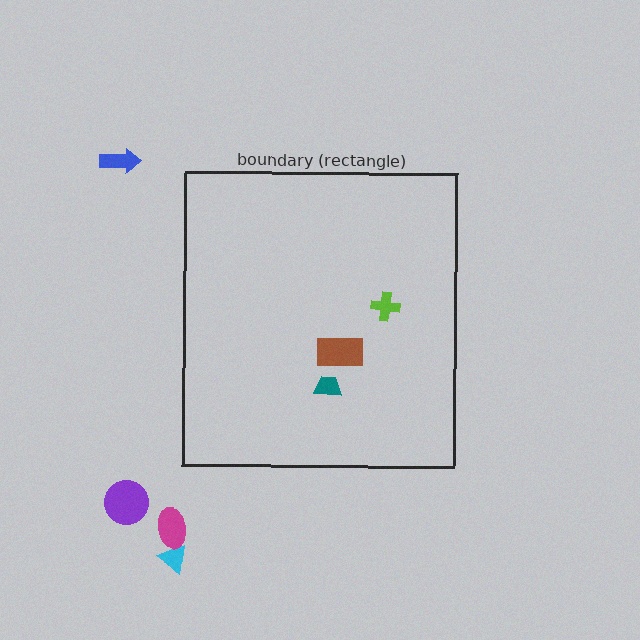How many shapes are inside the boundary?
3 inside, 4 outside.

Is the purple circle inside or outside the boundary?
Outside.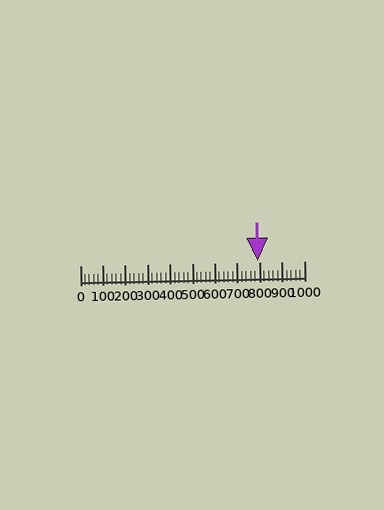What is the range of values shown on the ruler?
The ruler shows values from 0 to 1000.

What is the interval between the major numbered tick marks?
The major tick marks are spaced 100 units apart.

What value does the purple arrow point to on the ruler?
The purple arrow points to approximately 792.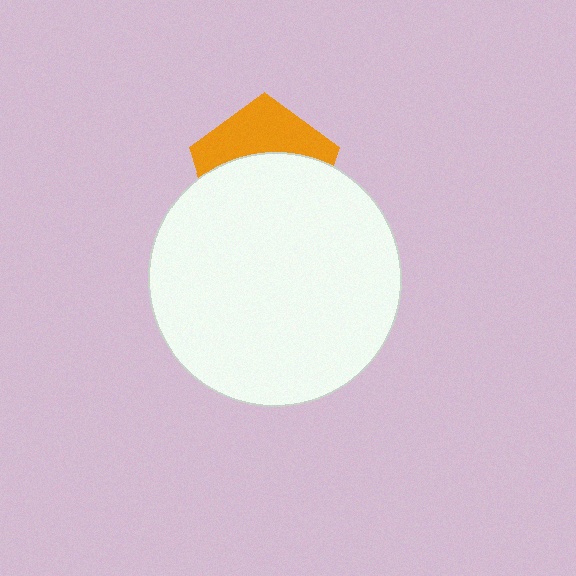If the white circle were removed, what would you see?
You would see the complete orange pentagon.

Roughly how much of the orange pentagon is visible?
A small part of it is visible (roughly 39%).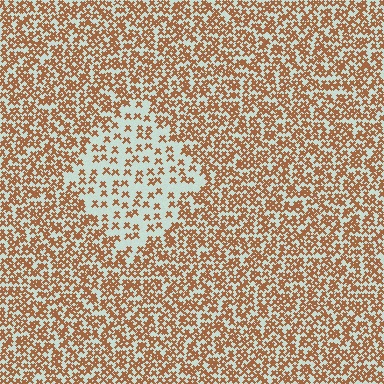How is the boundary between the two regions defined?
The boundary is defined by a change in element density (approximately 2.4x ratio). All elements are the same color, size, and shape.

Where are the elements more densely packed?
The elements are more densely packed outside the diamond boundary.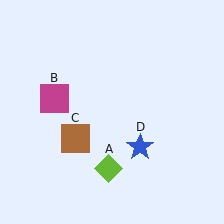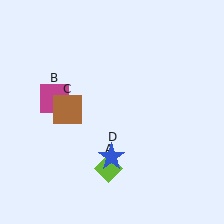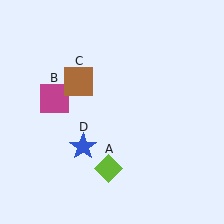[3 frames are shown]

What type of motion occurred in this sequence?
The brown square (object C), blue star (object D) rotated clockwise around the center of the scene.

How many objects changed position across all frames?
2 objects changed position: brown square (object C), blue star (object D).